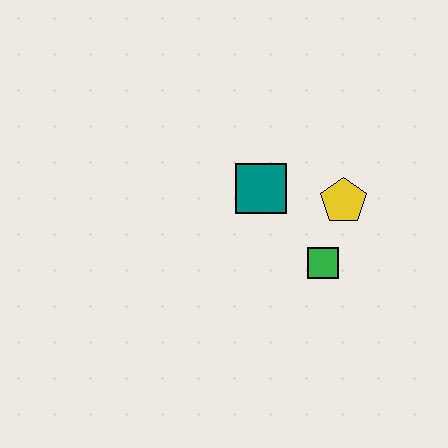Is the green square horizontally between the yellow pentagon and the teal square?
Yes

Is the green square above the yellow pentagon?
No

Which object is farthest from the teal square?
The green square is farthest from the teal square.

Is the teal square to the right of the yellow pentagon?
No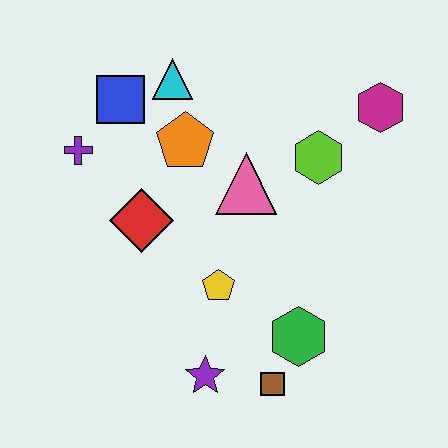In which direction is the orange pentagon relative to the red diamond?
The orange pentagon is above the red diamond.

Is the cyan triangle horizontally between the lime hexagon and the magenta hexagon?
No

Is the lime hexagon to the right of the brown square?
Yes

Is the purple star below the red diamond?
Yes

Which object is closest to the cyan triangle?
The blue square is closest to the cyan triangle.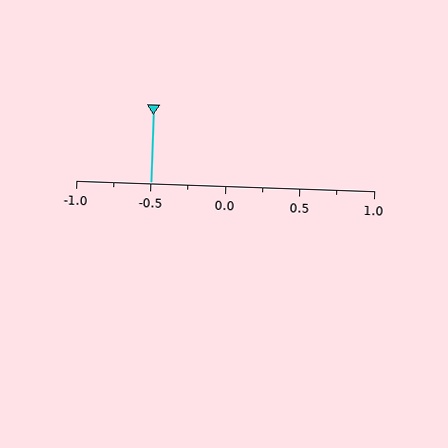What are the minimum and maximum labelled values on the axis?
The axis runs from -1.0 to 1.0.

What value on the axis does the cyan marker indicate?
The marker indicates approximately -0.5.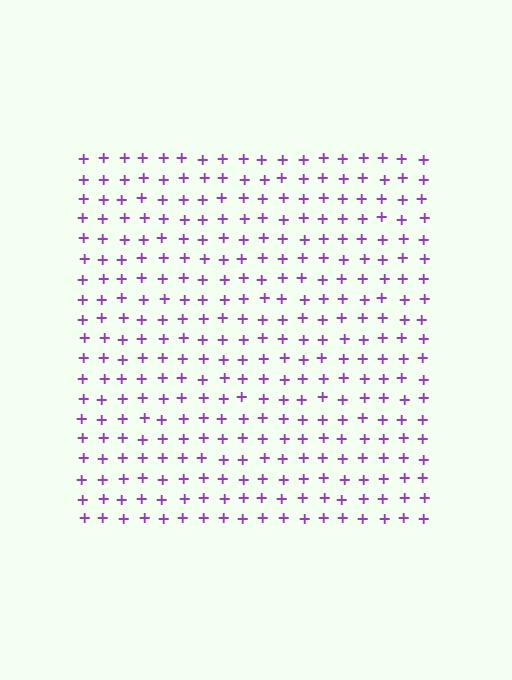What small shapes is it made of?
It is made of small plus signs.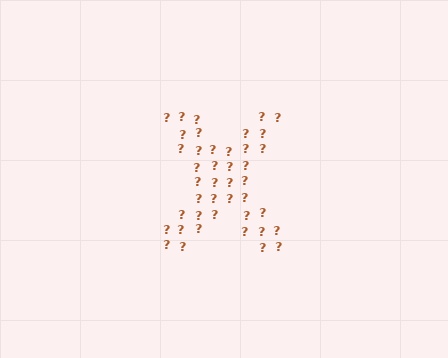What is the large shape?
The large shape is the letter X.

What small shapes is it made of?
It is made of small question marks.